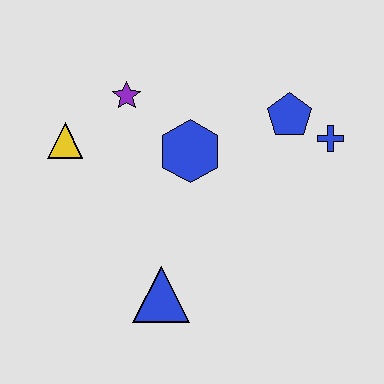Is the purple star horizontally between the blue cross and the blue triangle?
No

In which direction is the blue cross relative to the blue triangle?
The blue cross is to the right of the blue triangle.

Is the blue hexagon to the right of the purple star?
Yes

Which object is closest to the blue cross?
The blue pentagon is closest to the blue cross.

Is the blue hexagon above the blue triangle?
Yes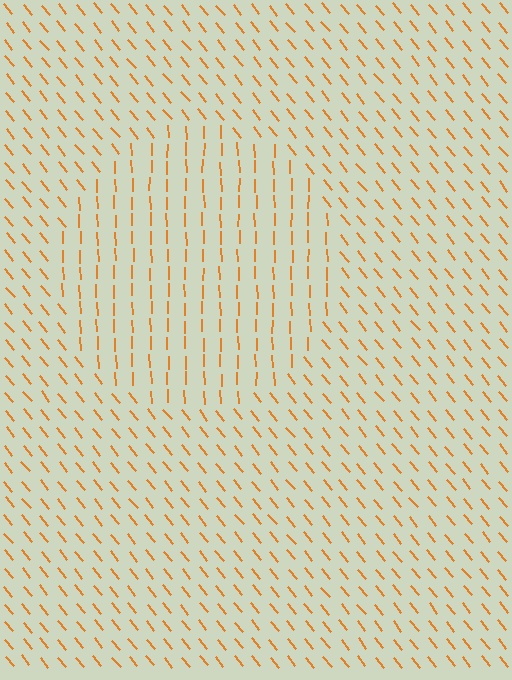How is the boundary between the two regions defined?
The boundary is defined purely by a change in line orientation (approximately 38 degrees difference). All lines are the same color and thickness.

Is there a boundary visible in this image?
Yes, there is a texture boundary formed by a change in line orientation.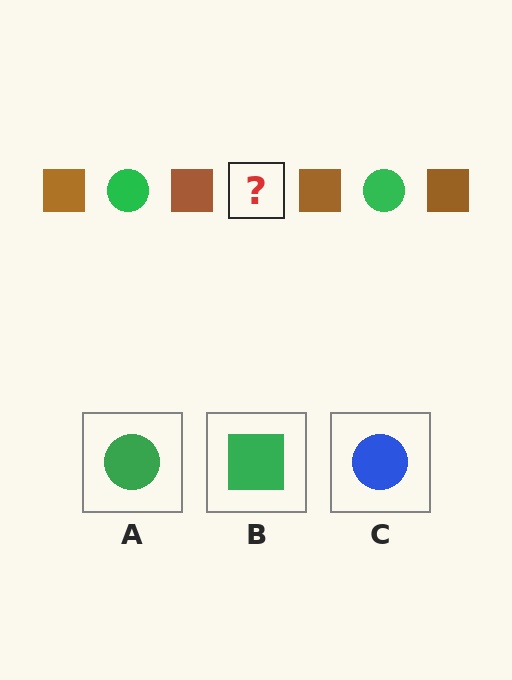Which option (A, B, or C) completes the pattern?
A.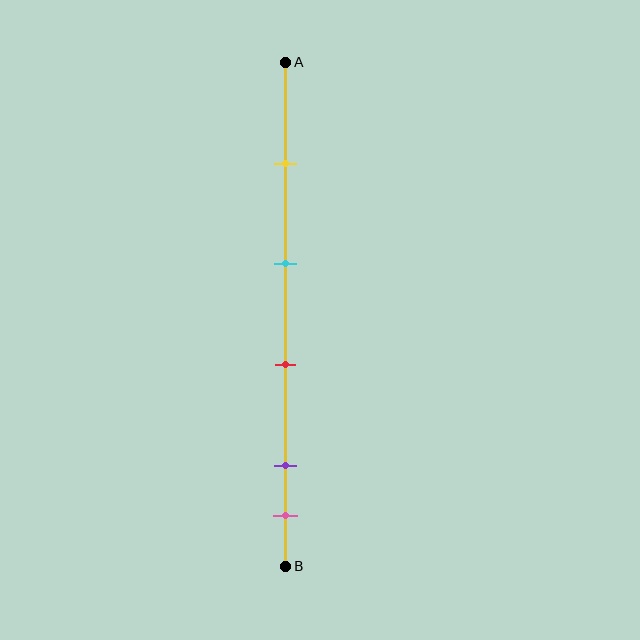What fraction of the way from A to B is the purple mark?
The purple mark is approximately 80% (0.8) of the way from A to B.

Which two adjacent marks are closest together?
The purple and pink marks are the closest adjacent pair.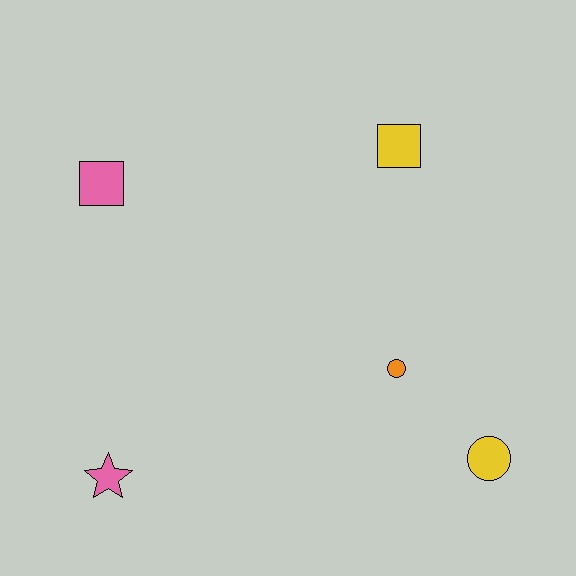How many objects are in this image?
There are 5 objects.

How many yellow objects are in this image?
There are 2 yellow objects.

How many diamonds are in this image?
There are no diamonds.